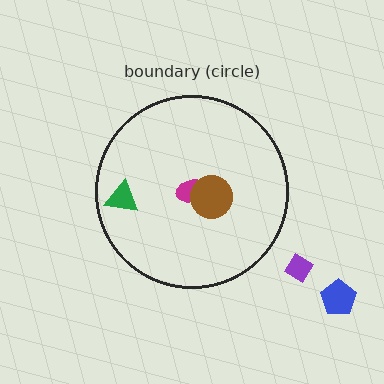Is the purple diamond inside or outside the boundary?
Outside.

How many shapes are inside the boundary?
3 inside, 2 outside.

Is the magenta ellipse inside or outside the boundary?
Inside.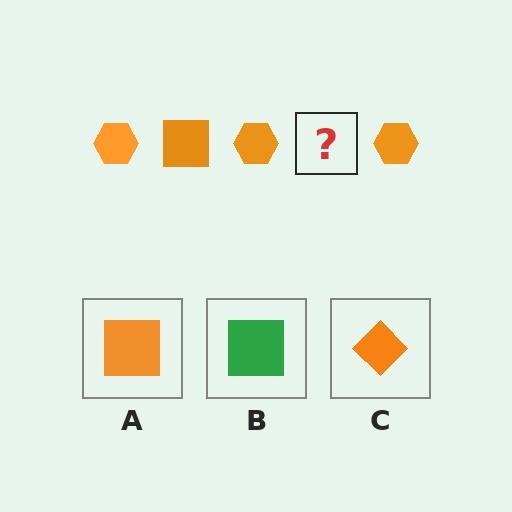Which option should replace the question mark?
Option A.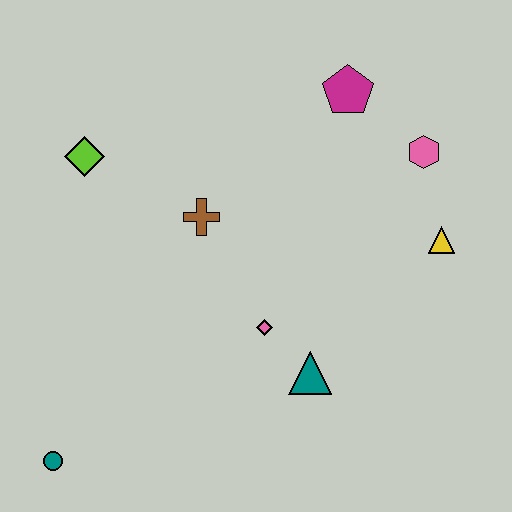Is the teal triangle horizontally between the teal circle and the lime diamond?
No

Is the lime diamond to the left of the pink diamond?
Yes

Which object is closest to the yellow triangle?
The pink hexagon is closest to the yellow triangle.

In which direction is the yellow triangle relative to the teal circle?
The yellow triangle is to the right of the teal circle.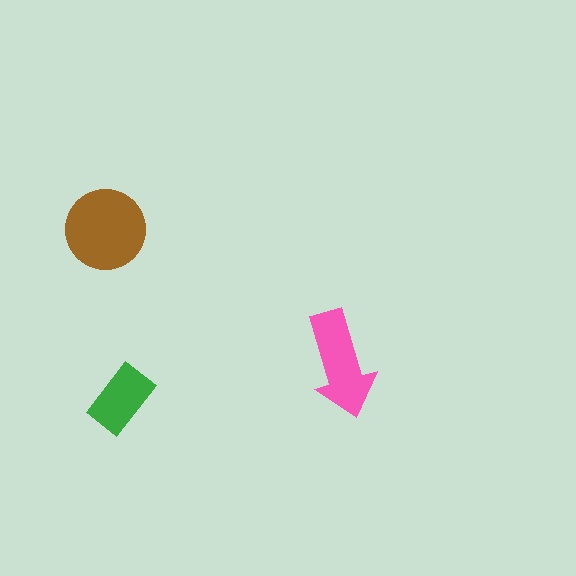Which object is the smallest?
The green rectangle.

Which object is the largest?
The brown circle.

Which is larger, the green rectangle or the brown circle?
The brown circle.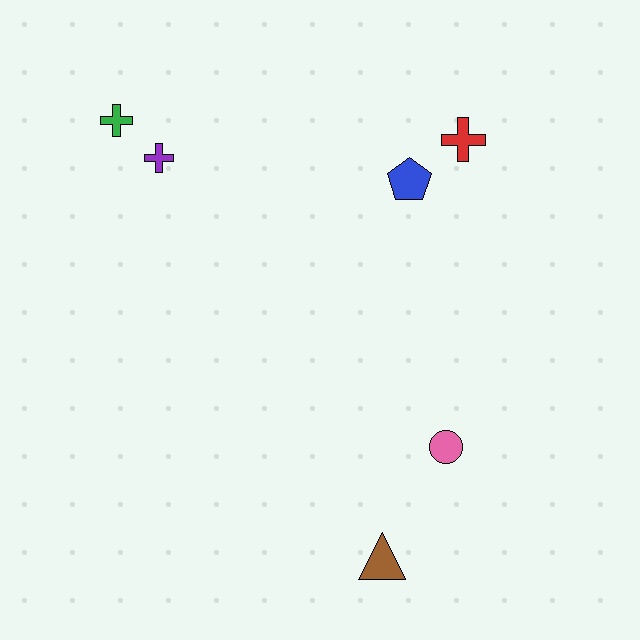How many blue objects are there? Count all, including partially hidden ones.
There is 1 blue object.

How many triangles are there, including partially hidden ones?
There is 1 triangle.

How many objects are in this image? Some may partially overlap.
There are 6 objects.